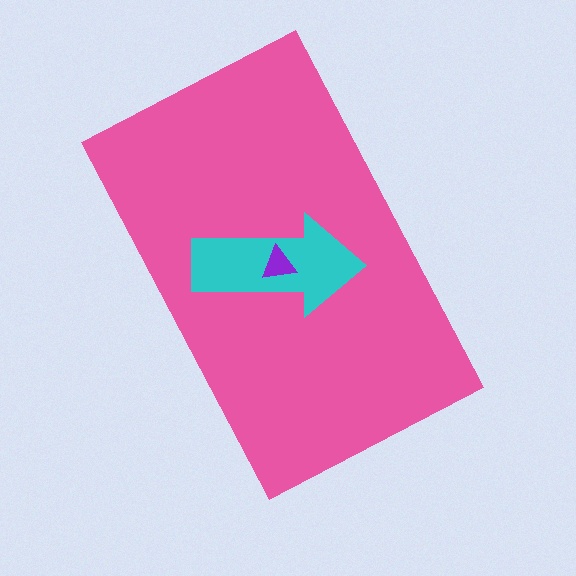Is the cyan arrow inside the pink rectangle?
Yes.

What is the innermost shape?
The purple triangle.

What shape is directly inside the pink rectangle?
The cyan arrow.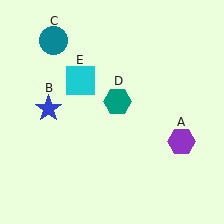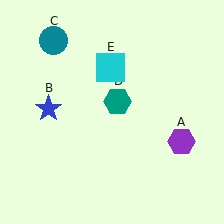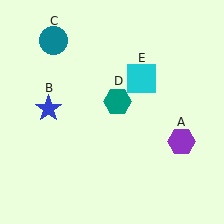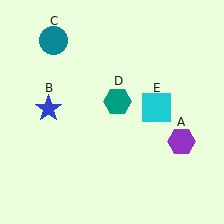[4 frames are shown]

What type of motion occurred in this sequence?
The cyan square (object E) rotated clockwise around the center of the scene.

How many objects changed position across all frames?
1 object changed position: cyan square (object E).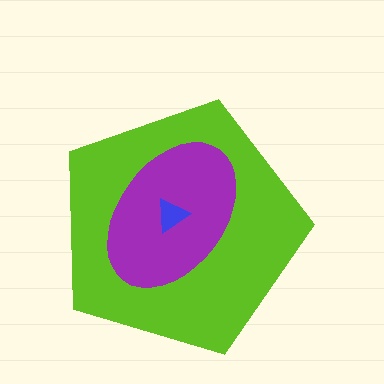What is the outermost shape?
The lime pentagon.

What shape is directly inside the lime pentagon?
The purple ellipse.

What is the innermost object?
The blue triangle.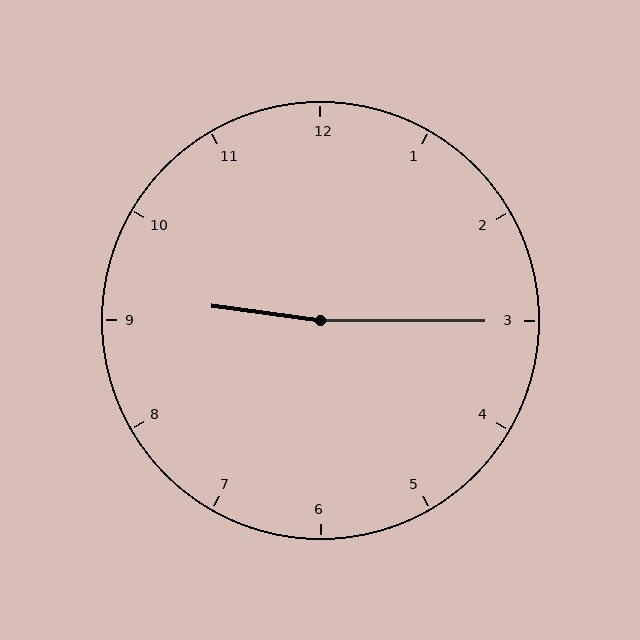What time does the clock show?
9:15.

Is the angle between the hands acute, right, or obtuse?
It is obtuse.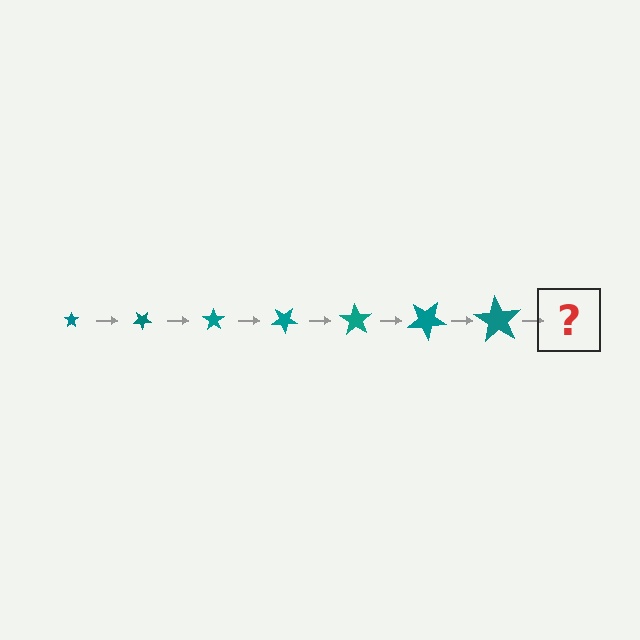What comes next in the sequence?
The next element should be a star, larger than the previous one and rotated 245 degrees from the start.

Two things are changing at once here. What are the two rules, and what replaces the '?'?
The two rules are that the star grows larger each step and it rotates 35 degrees each step. The '?' should be a star, larger than the previous one and rotated 245 degrees from the start.